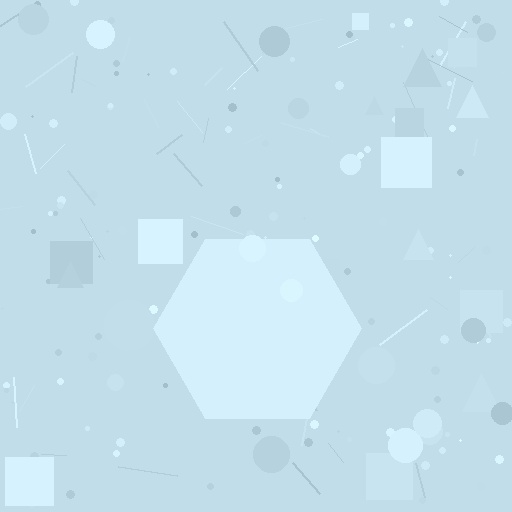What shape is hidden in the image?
A hexagon is hidden in the image.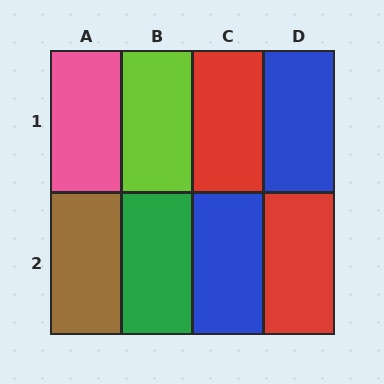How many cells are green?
1 cell is green.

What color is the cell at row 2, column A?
Brown.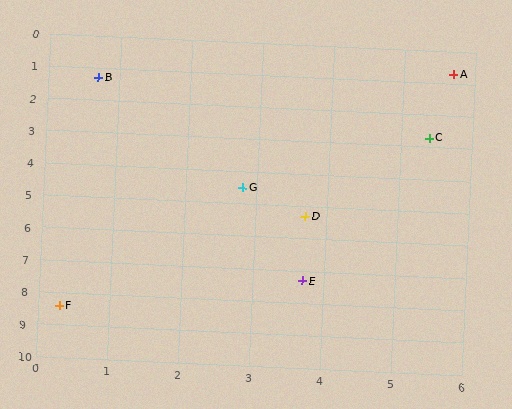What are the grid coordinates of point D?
Point D is at approximately (3.7, 5.3).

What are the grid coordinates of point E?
Point E is at approximately (3.7, 7.3).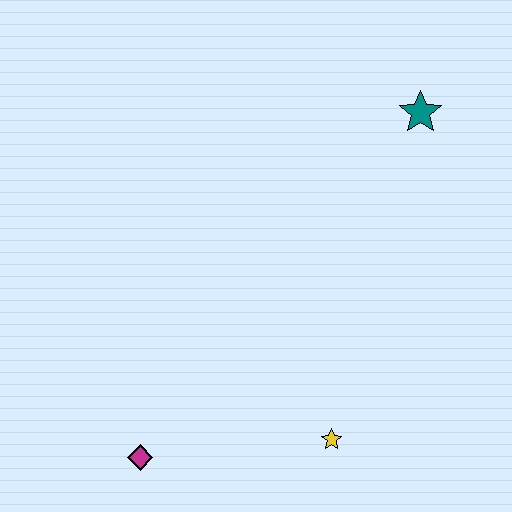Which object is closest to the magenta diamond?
The yellow star is closest to the magenta diamond.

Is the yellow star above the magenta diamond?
Yes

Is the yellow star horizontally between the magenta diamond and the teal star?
Yes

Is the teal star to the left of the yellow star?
No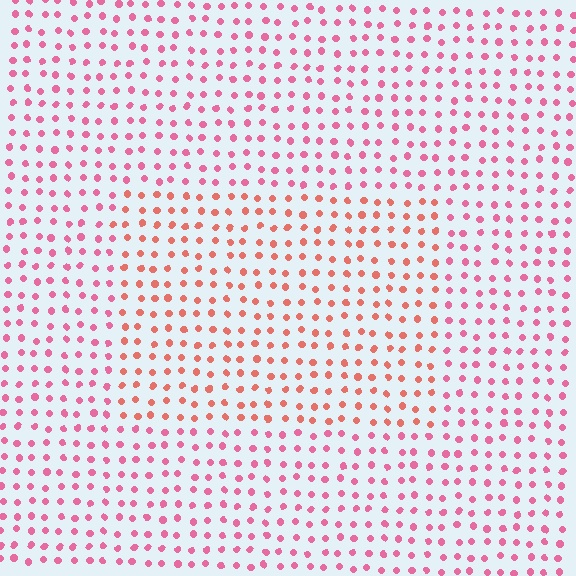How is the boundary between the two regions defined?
The boundary is defined purely by a slight shift in hue (about 29 degrees). Spacing, size, and orientation are identical on both sides.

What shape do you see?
I see a rectangle.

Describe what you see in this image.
The image is filled with small pink elements in a uniform arrangement. A rectangle-shaped region is visible where the elements are tinted to a slightly different hue, forming a subtle color boundary.